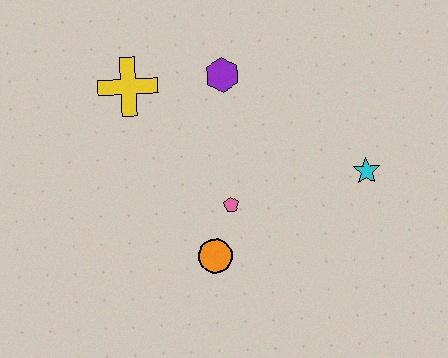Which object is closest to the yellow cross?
The purple hexagon is closest to the yellow cross.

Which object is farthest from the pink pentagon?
The yellow cross is farthest from the pink pentagon.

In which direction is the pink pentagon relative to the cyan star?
The pink pentagon is to the left of the cyan star.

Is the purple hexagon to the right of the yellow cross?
Yes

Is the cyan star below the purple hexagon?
Yes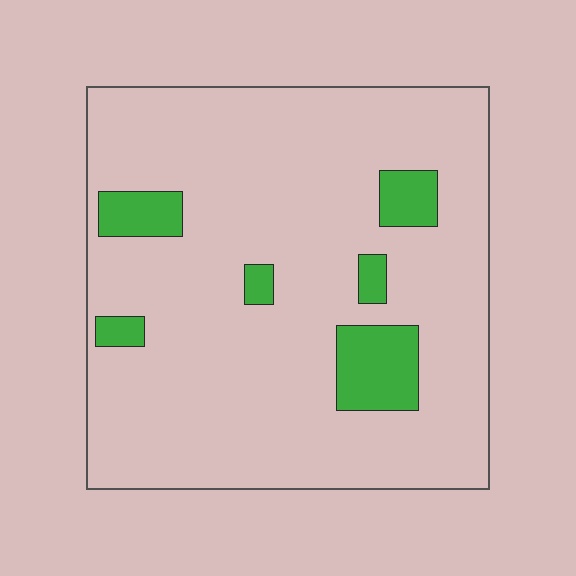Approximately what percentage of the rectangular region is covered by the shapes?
Approximately 10%.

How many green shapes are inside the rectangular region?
6.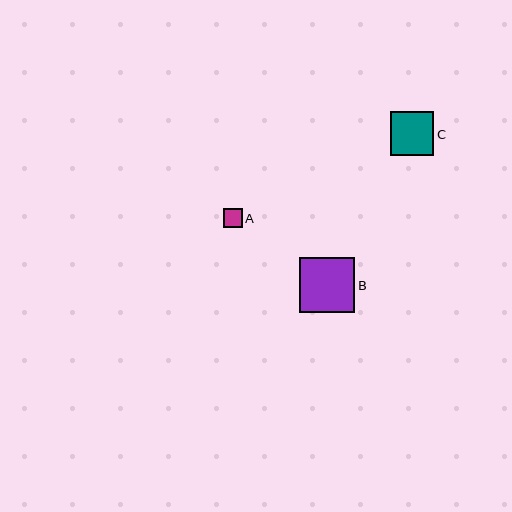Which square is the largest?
Square B is the largest with a size of approximately 55 pixels.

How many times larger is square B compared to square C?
Square B is approximately 1.3 times the size of square C.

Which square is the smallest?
Square A is the smallest with a size of approximately 19 pixels.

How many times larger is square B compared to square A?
Square B is approximately 2.9 times the size of square A.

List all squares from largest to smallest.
From largest to smallest: B, C, A.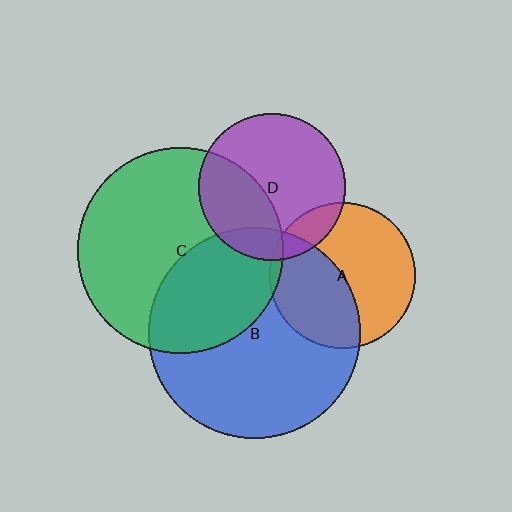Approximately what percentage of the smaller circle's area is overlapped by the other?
Approximately 35%.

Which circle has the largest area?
Circle B (blue).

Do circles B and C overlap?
Yes.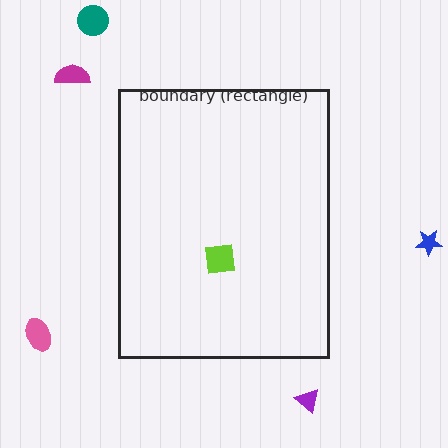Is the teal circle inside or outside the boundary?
Outside.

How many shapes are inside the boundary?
1 inside, 5 outside.